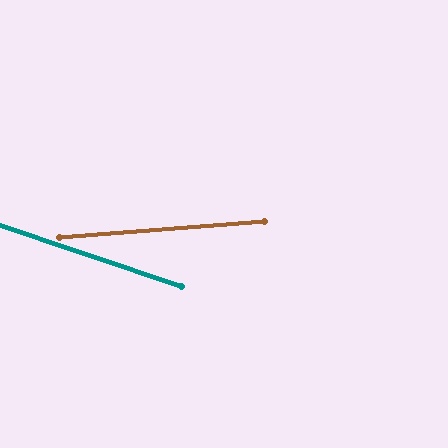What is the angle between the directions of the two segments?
Approximately 23 degrees.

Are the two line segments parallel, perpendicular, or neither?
Neither parallel nor perpendicular — they differ by about 23°.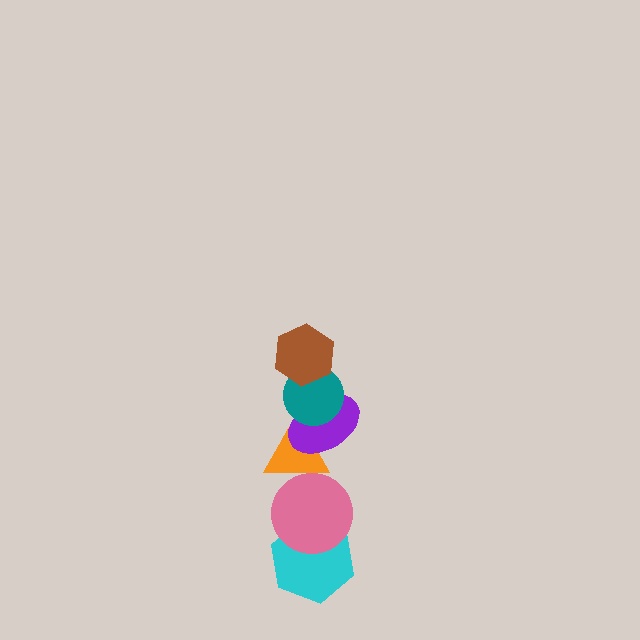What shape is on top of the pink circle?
The orange triangle is on top of the pink circle.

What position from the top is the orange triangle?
The orange triangle is 4th from the top.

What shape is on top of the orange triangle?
The purple ellipse is on top of the orange triangle.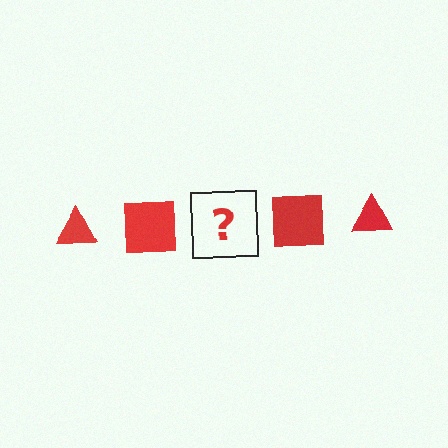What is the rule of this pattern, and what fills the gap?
The rule is that the pattern cycles through triangle, square shapes in red. The gap should be filled with a red triangle.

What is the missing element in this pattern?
The missing element is a red triangle.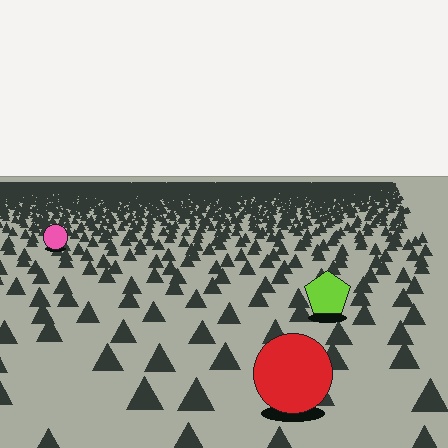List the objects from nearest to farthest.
From nearest to farthest: the red circle, the lime pentagon, the pink circle.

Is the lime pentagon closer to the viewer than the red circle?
No. The red circle is closer — you can tell from the texture gradient: the ground texture is coarser near it.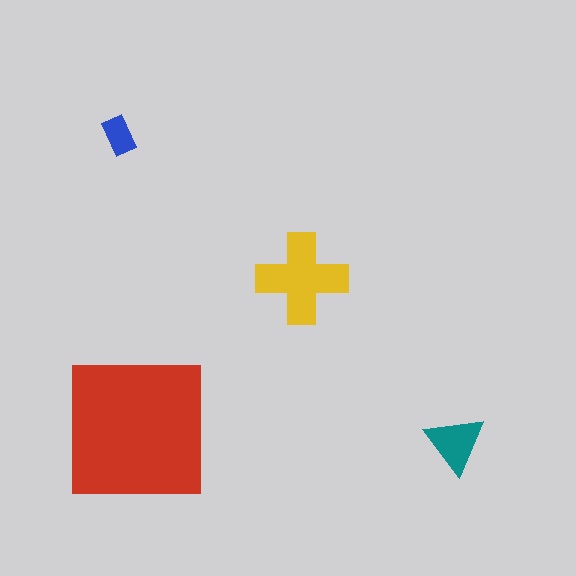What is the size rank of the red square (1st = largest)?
1st.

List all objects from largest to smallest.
The red square, the yellow cross, the teal triangle, the blue rectangle.